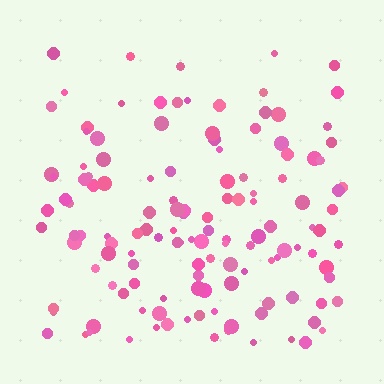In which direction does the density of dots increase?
From top to bottom, with the bottom side densest.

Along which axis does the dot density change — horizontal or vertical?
Vertical.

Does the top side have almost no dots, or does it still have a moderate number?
Still a moderate number, just noticeably fewer than the bottom.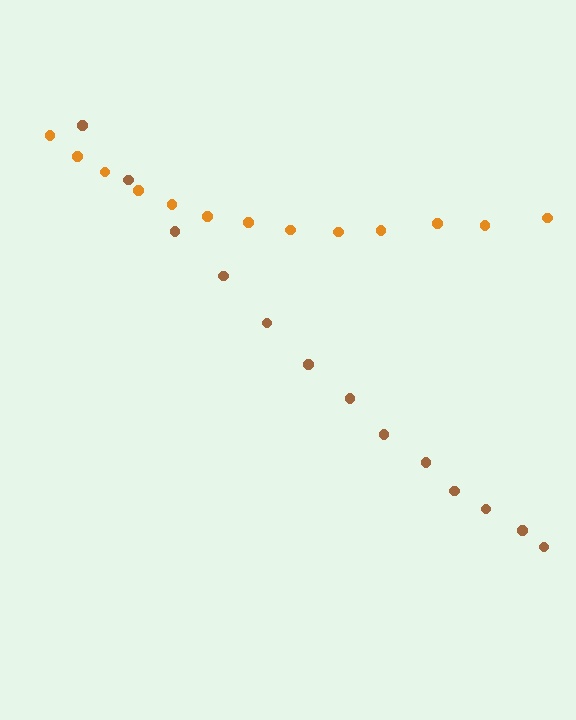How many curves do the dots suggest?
There are 2 distinct paths.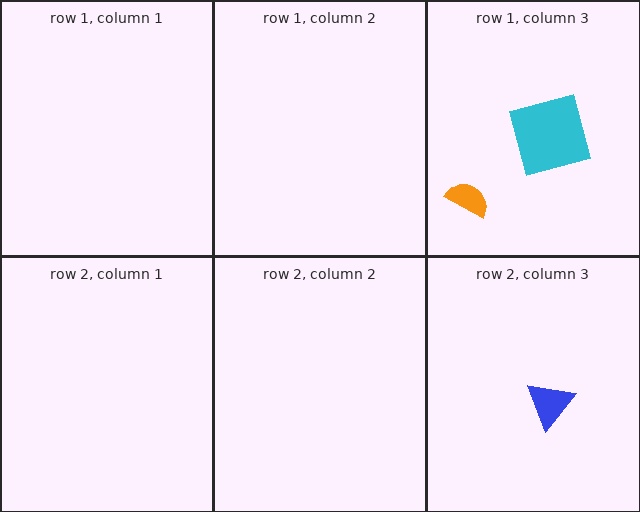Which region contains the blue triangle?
The row 2, column 3 region.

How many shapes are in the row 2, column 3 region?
1.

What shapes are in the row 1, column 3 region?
The cyan square, the orange semicircle.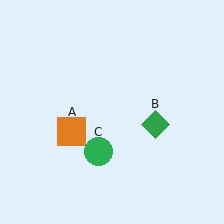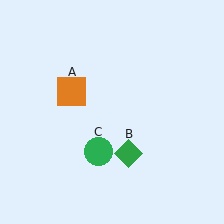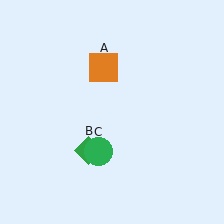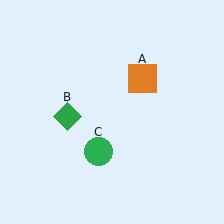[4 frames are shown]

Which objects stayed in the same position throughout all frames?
Green circle (object C) remained stationary.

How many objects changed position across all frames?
2 objects changed position: orange square (object A), green diamond (object B).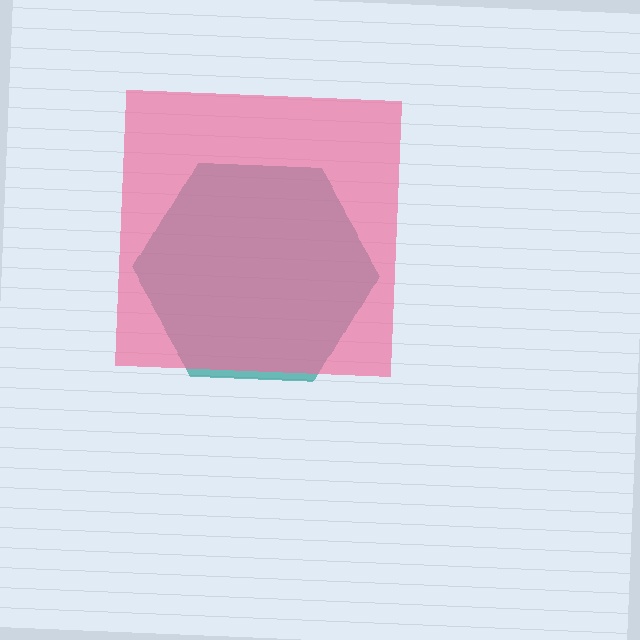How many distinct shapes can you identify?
There are 2 distinct shapes: a teal hexagon, a pink square.